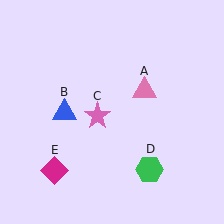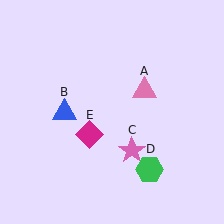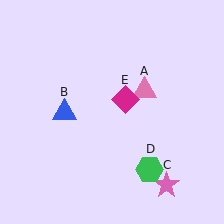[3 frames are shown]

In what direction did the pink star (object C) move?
The pink star (object C) moved down and to the right.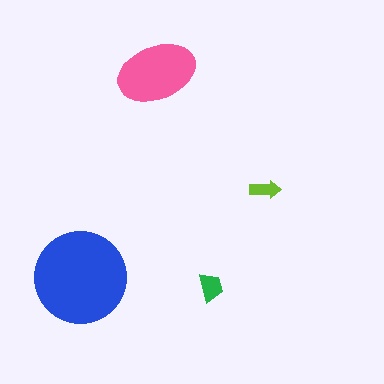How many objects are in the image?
There are 4 objects in the image.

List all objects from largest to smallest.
The blue circle, the pink ellipse, the green trapezoid, the lime arrow.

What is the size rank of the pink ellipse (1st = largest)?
2nd.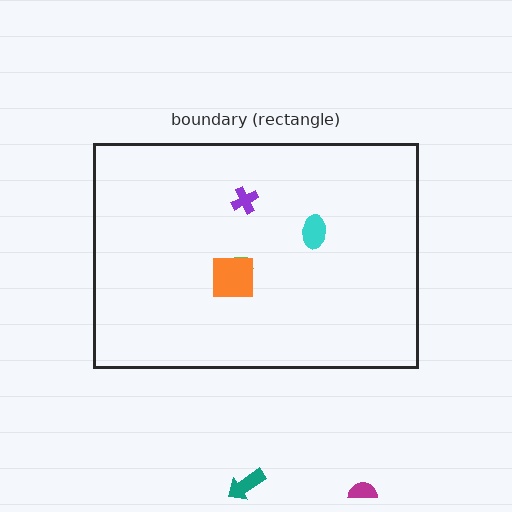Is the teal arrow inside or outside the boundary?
Outside.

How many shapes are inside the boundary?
4 inside, 2 outside.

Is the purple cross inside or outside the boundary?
Inside.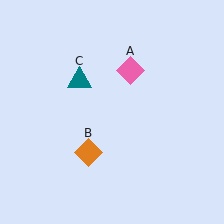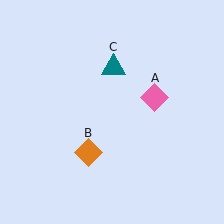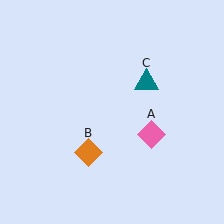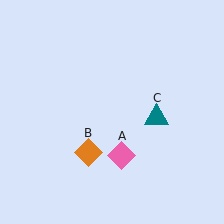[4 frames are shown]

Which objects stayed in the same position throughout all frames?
Orange diamond (object B) remained stationary.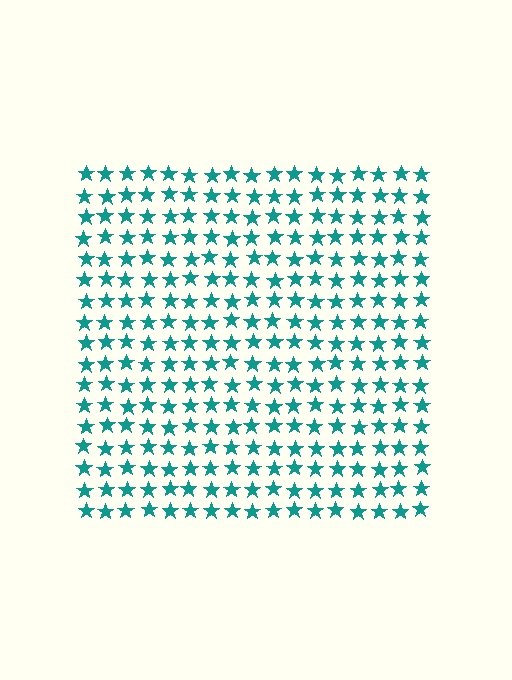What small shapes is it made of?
It is made of small stars.